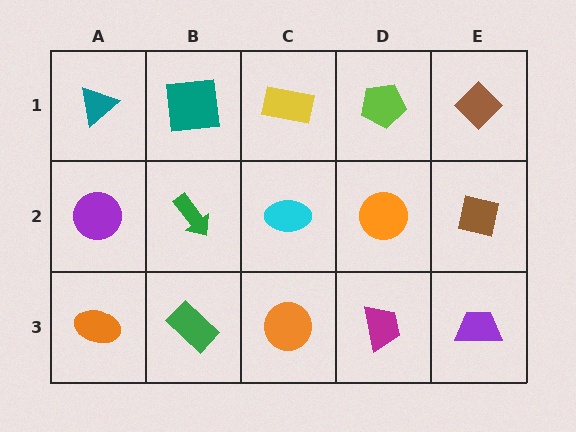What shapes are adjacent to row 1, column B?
A green arrow (row 2, column B), a teal triangle (row 1, column A), a yellow rectangle (row 1, column C).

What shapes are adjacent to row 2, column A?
A teal triangle (row 1, column A), an orange ellipse (row 3, column A), a green arrow (row 2, column B).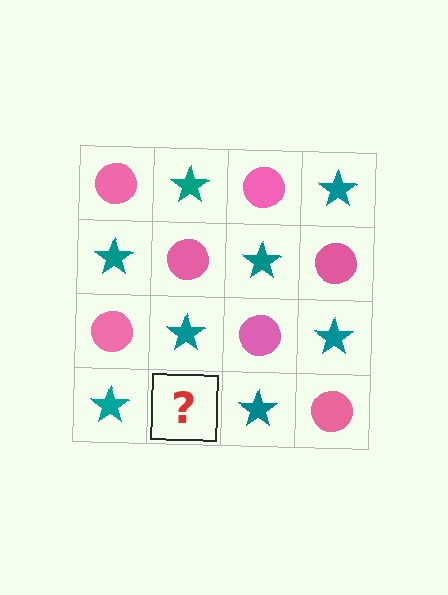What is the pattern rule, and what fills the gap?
The rule is that it alternates pink circle and teal star in a checkerboard pattern. The gap should be filled with a pink circle.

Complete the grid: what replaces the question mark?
The question mark should be replaced with a pink circle.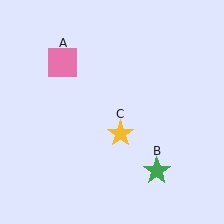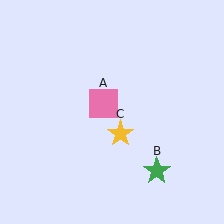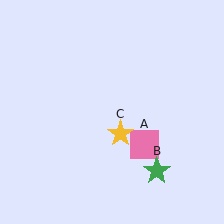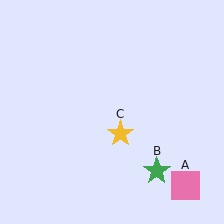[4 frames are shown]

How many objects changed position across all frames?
1 object changed position: pink square (object A).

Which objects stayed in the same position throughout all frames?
Green star (object B) and yellow star (object C) remained stationary.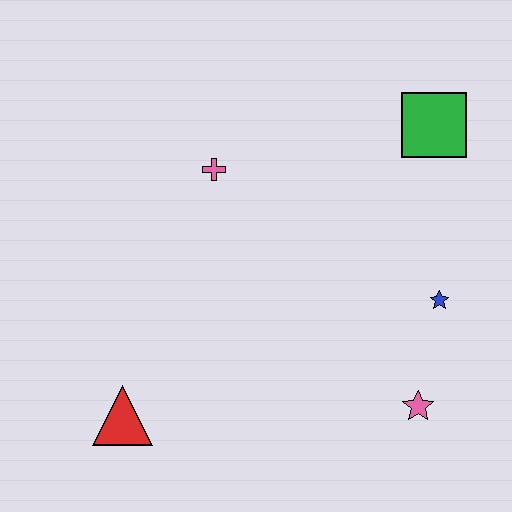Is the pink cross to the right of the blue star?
No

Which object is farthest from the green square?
The red triangle is farthest from the green square.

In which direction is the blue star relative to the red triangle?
The blue star is to the right of the red triangle.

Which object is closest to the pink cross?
The green square is closest to the pink cross.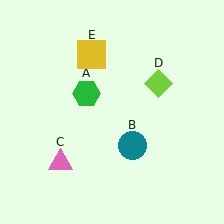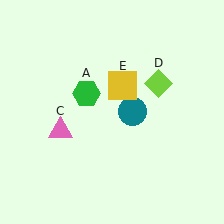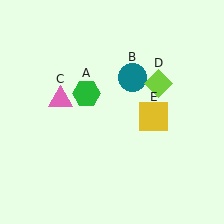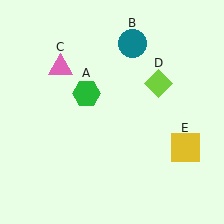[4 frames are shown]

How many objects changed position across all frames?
3 objects changed position: teal circle (object B), pink triangle (object C), yellow square (object E).